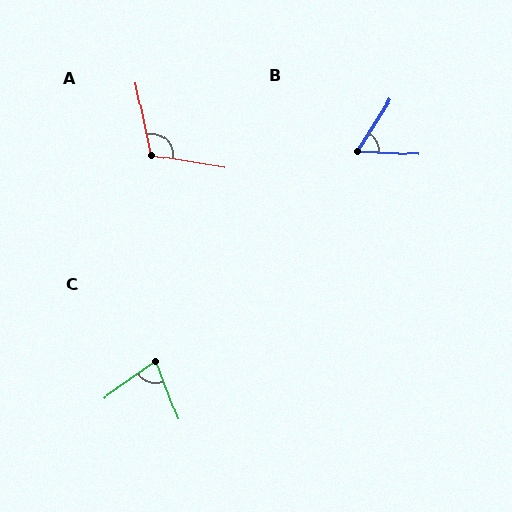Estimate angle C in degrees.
Approximately 75 degrees.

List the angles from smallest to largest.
B (61°), C (75°), A (111°).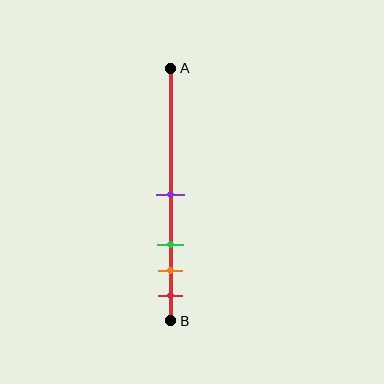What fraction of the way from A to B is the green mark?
The green mark is approximately 70% (0.7) of the way from A to B.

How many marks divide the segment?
There are 4 marks dividing the segment.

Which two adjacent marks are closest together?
The orange and red marks are the closest adjacent pair.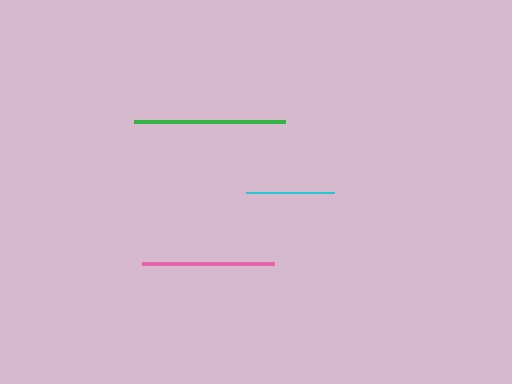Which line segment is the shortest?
The cyan line is the shortest at approximately 88 pixels.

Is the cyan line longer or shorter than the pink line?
The pink line is longer than the cyan line.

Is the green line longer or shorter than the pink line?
The green line is longer than the pink line.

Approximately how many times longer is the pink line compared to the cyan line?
The pink line is approximately 1.5 times the length of the cyan line.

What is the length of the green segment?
The green segment is approximately 151 pixels long.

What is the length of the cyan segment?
The cyan segment is approximately 88 pixels long.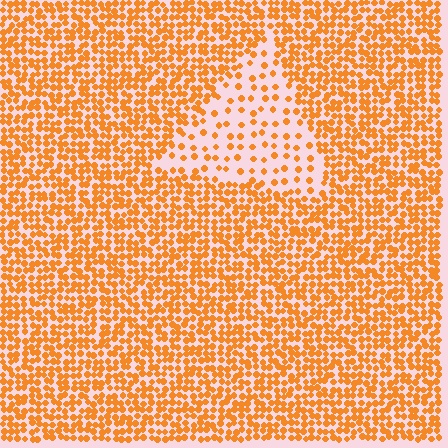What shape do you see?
I see a triangle.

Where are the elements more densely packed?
The elements are more densely packed outside the triangle boundary.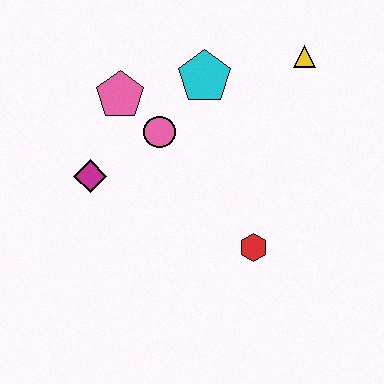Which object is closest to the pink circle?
The pink pentagon is closest to the pink circle.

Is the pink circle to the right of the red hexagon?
No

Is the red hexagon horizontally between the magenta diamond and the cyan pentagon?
No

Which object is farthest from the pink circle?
The yellow triangle is farthest from the pink circle.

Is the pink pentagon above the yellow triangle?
No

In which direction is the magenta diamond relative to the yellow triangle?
The magenta diamond is to the left of the yellow triangle.